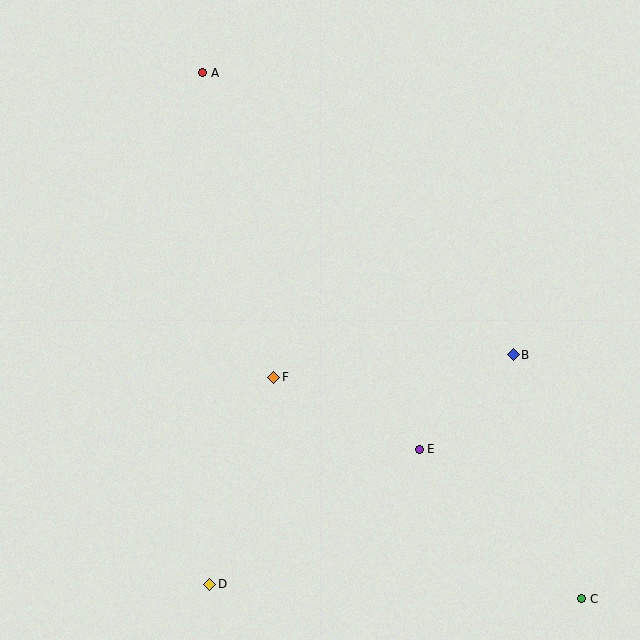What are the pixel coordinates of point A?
Point A is at (203, 73).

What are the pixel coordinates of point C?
Point C is at (582, 599).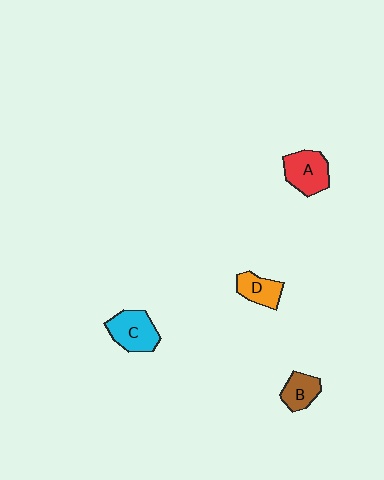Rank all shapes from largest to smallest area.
From largest to smallest: C (cyan), A (red), D (orange), B (brown).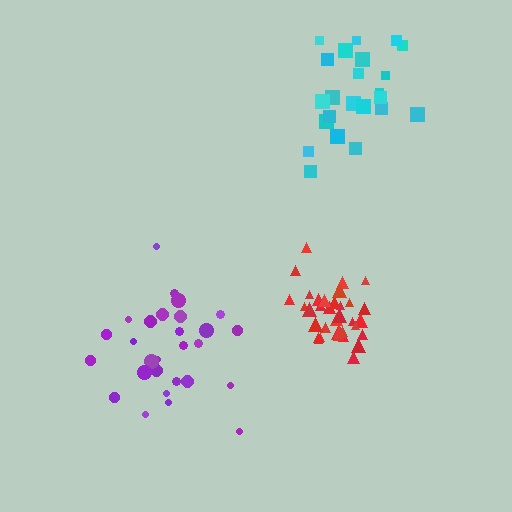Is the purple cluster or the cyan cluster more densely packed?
Purple.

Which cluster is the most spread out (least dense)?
Cyan.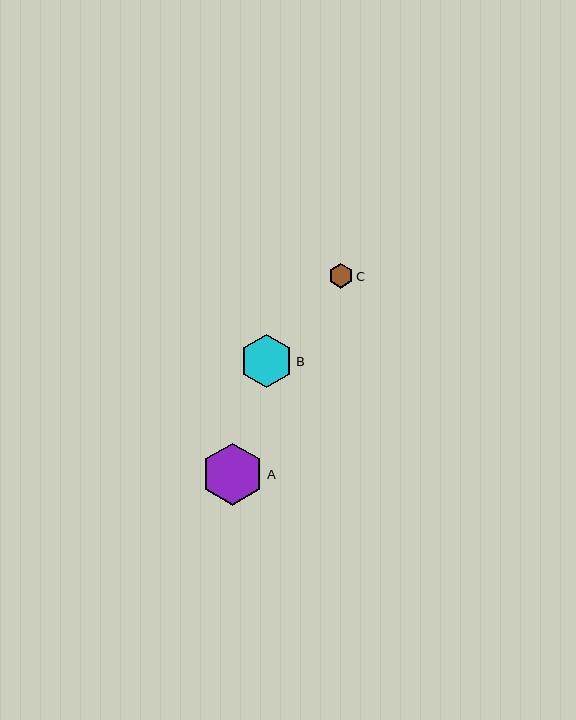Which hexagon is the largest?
Hexagon A is the largest with a size of approximately 62 pixels.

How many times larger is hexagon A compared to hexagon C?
Hexagon A is approximately 2.5 times the size of hexagon C.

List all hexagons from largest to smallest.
From largest to smallest: A, B, C.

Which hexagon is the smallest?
Hexagon C is the smallest with a size of approximately 25 pixels.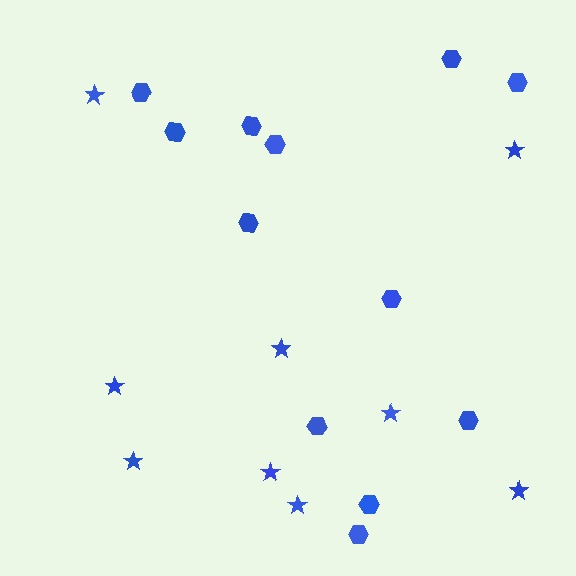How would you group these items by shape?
There are 2 groups: one group of hexagons (12) and one group of stars (9).